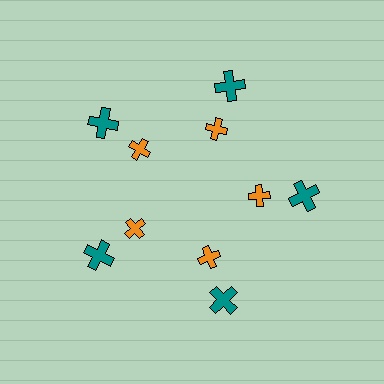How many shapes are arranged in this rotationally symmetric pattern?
There are 10 shapes, arranged in 5 groups of 2.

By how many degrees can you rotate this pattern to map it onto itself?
The pattern maps onto itself every 72 degrees of rotation.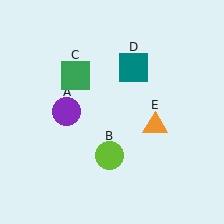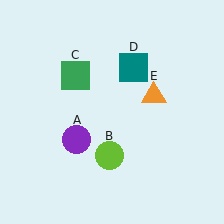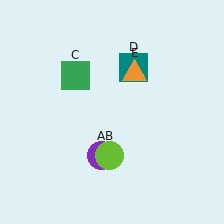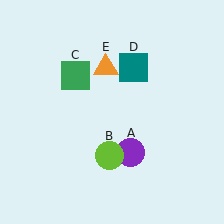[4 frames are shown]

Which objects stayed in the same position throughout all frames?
Lime circle (object B) and green square (object C) and teal square (object D) remained stationary.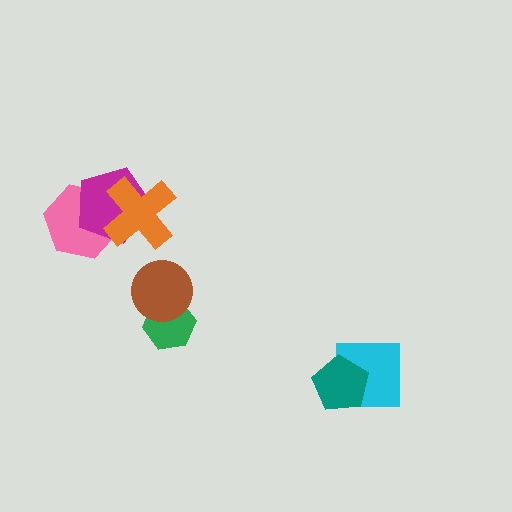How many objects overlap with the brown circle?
1 object overlaps with the brown circle.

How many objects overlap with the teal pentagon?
1 object overlaps with the teal pentagon.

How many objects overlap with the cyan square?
1 object overlaps with the cyan square.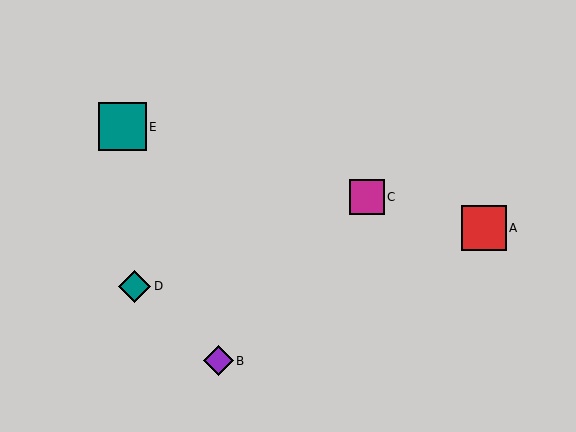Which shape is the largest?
The teal square (labeled E) is the largest.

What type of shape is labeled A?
Shape A is a red square.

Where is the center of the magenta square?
The center of the magenta square is at (367, 197).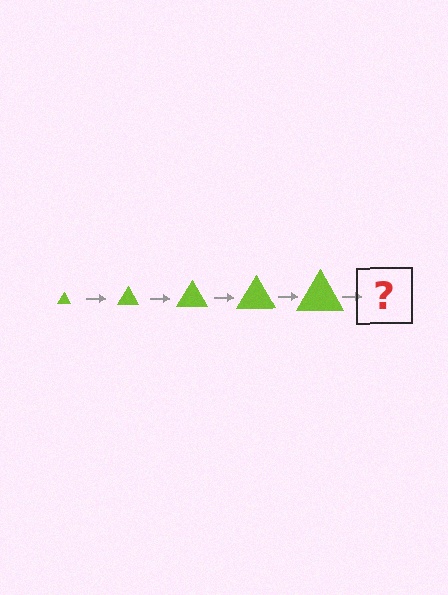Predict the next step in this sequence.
The next step is a lime triangle, larger than the previous one.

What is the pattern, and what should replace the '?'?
The pattern is that the triangle gets progressively larger each step. The '?' should be a lime triangle, larger than the previous one.